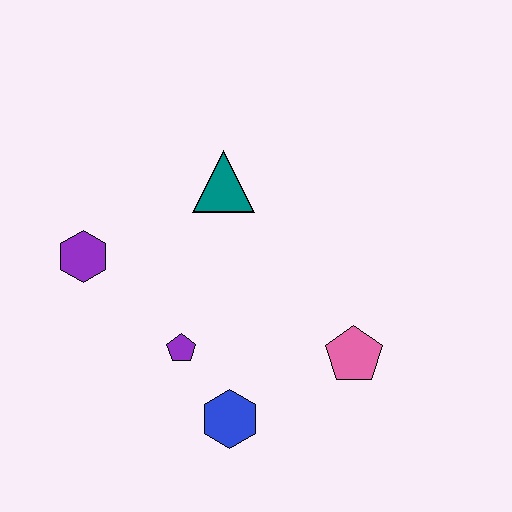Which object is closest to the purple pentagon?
The blue hexagon is closest to the purple pentagon.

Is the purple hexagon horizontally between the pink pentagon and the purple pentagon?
No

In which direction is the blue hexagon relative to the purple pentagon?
The blue hexagon is below the purple pentagon.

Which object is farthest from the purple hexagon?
The pink pentagon is farthest from the purple hexagon.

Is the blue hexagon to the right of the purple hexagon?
Yes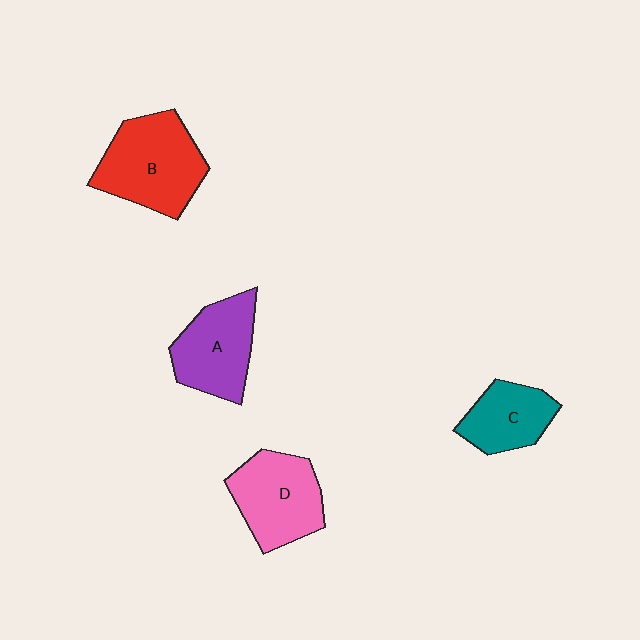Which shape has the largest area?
Shape B (red).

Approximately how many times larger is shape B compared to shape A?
Approximately 1.2 times.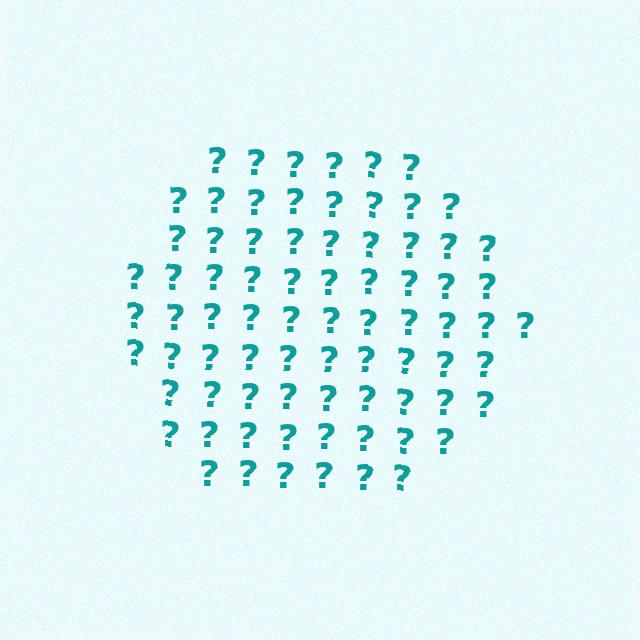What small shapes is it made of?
It is made of small question marks.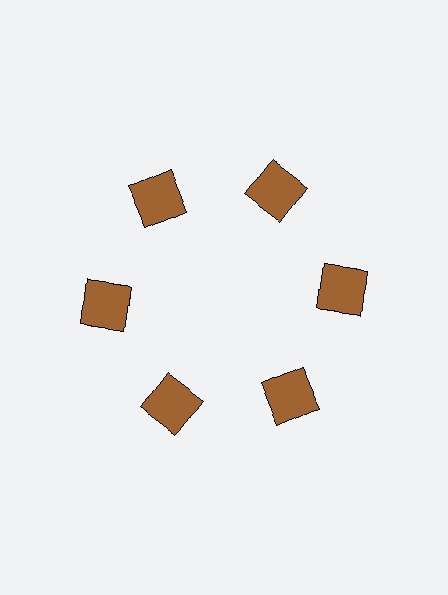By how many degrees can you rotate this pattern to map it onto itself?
The pattern maps onto itself every 60 degrees of rotation.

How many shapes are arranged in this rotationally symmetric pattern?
There are 6 shapes, arranged in 6 groups of 1.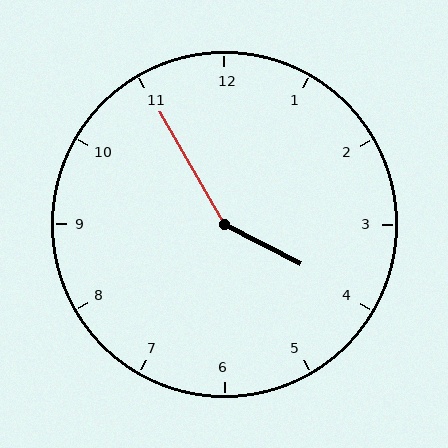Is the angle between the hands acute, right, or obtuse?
It is obtuse.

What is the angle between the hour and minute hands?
Approximately 148 degrees.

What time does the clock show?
3:55.